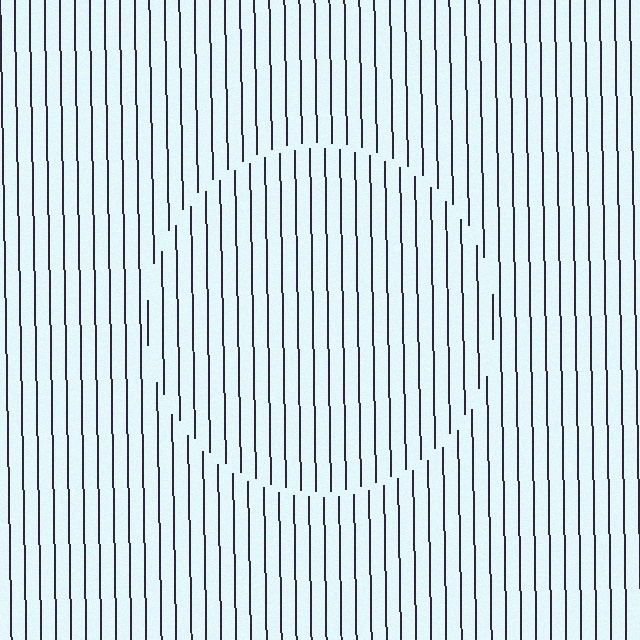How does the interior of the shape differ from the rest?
The interior of the shape contains the same grating, shifted by half a period — the contour is defined by the phase discontinuity where line-ends from the inner and outer gratings abut.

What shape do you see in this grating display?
An illusory circle. The interior of the shape contains the same grating, shifted by half a period — the contour is defined by the phase discontinuity where line-ends from the inner and outer gratings abut.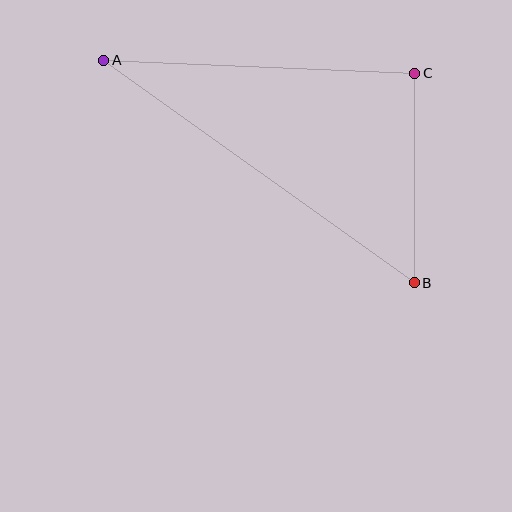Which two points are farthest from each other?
Points A and B are farthest from each other.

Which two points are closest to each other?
Points B and C are closest to each other.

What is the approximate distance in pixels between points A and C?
The distance between A and C is approximately 311 pixels.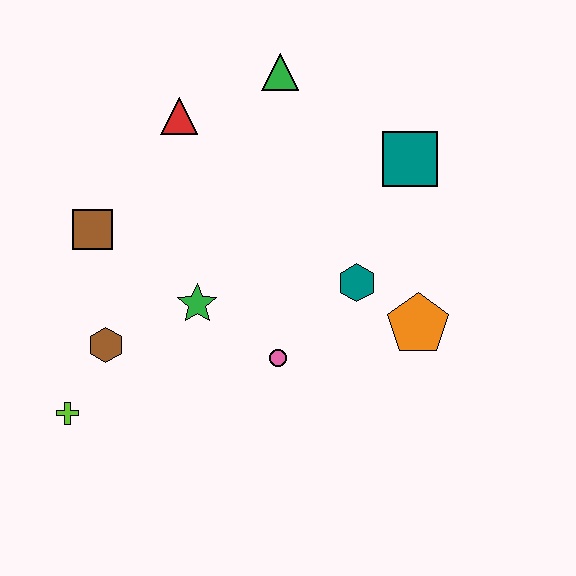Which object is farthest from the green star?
The teal square is farthest from the green star.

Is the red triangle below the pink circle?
No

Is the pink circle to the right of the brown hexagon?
Yes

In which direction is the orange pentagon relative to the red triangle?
The orange pentagon is to the right of the red triangle.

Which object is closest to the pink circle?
The green star is closest to the pink circle.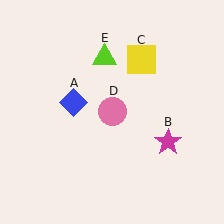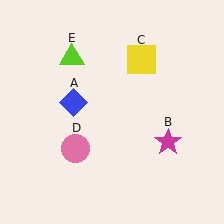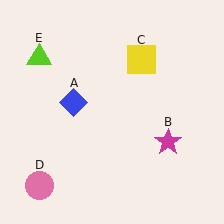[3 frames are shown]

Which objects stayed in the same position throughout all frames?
Blue diamond (object A) and magenta star (object B) and yellow square (object C) remained stationary.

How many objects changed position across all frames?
2 objects changed position: pink circle (object D), lime triangle (object E).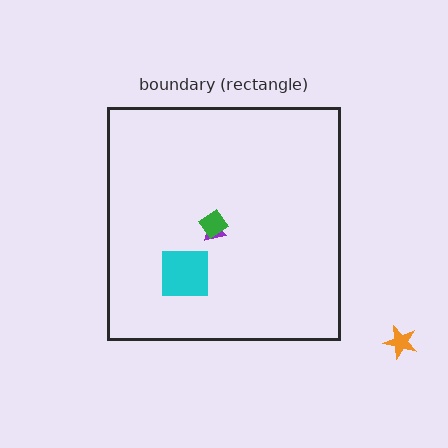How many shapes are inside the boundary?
3 inside, 1 outside.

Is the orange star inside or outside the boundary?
Outside.